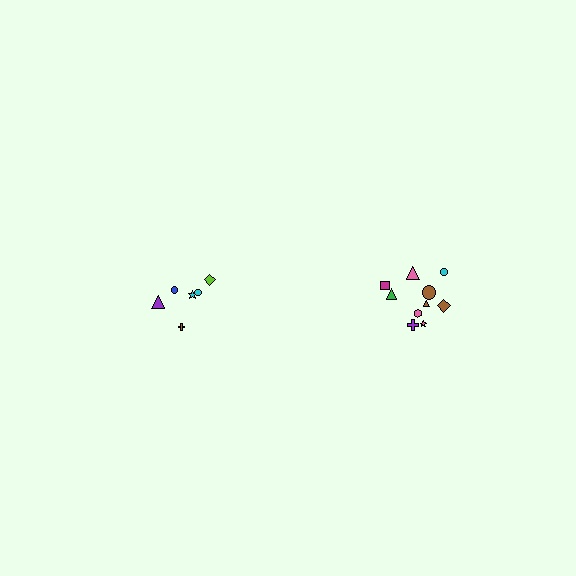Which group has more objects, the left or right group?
The right group.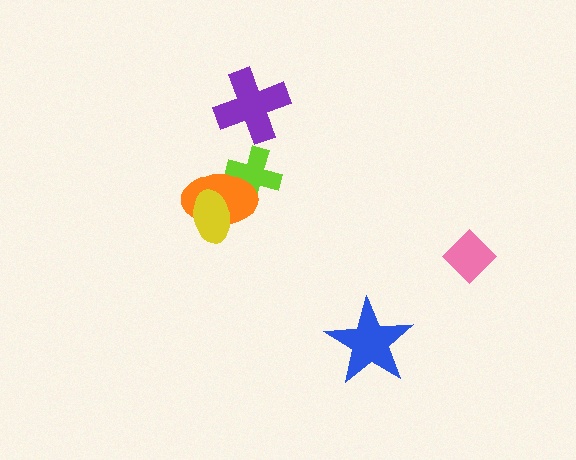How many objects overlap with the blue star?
0 objects overlap with the blue star.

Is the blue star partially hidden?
No, no other shape covers it.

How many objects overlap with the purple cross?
0 objects overlap with the purple cross.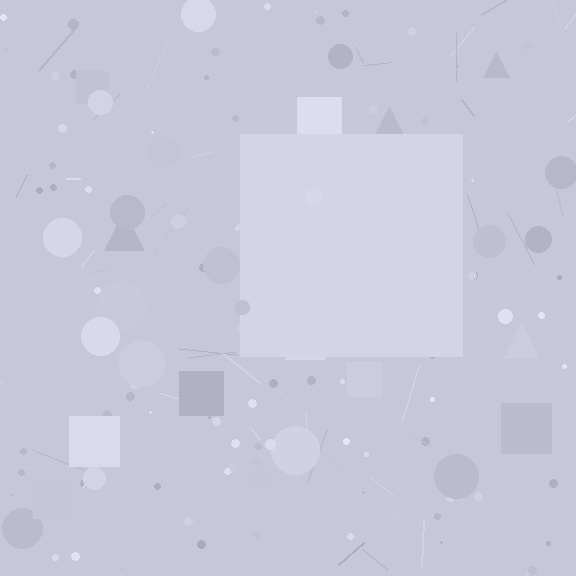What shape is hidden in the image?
A square is hidden in the image.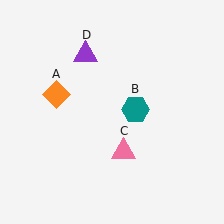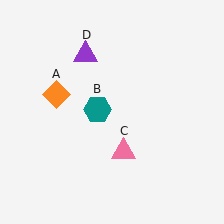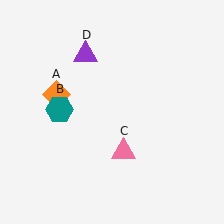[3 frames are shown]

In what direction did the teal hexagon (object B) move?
The teal hexagon (object B) moved left.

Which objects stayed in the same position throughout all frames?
Orange diamond (object A) and pink triangle (object C) and purple triangle (object D) remained stationary.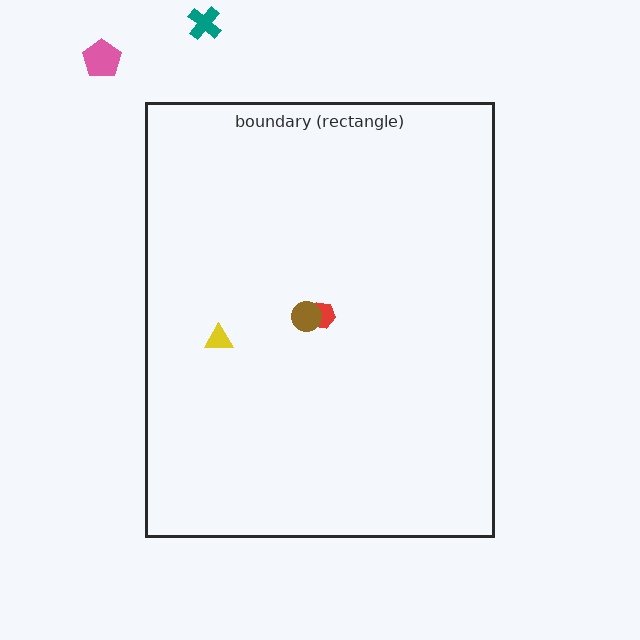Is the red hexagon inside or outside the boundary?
Inside.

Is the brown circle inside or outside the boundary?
Inside.